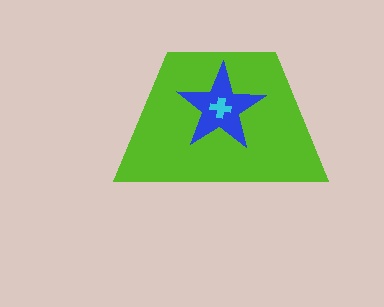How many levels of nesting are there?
3.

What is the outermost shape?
The lime trapezoid.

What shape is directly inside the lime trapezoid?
The blue star.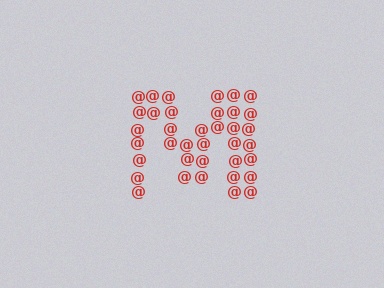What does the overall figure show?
The overall figure shows the letter M.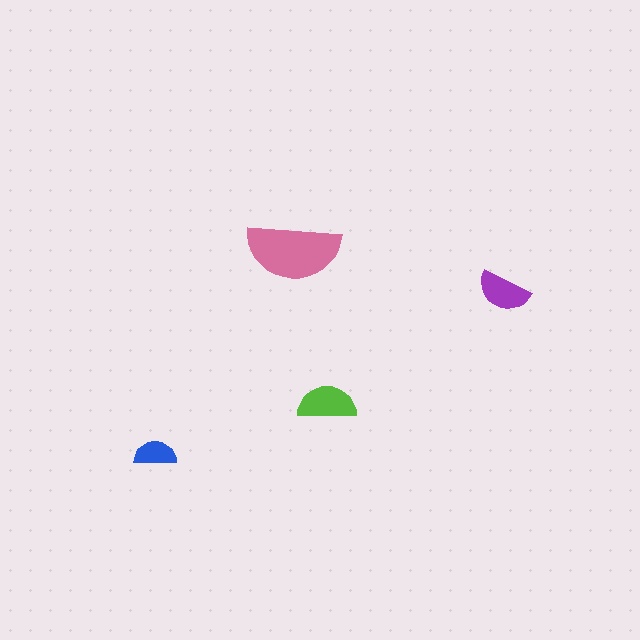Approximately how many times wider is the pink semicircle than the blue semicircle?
About 2 times wider.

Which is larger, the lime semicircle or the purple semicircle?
The lime one.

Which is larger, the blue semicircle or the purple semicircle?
The purple one.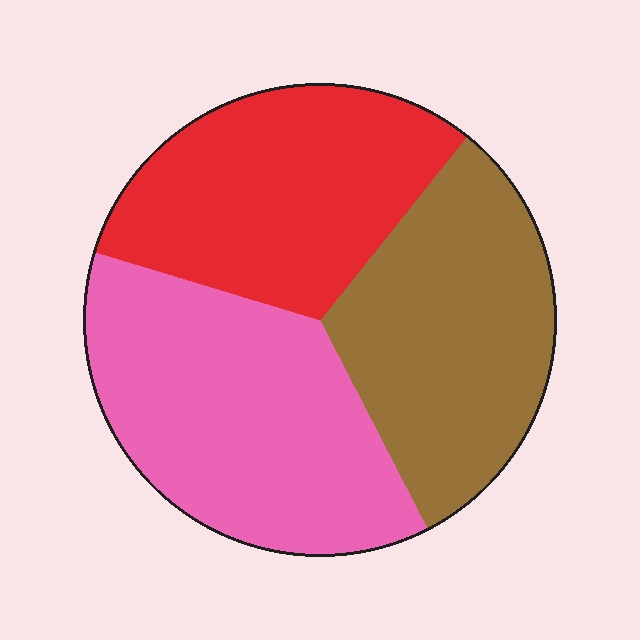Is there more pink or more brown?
Pink.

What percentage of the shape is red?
Red covers roughly 30% of the shape.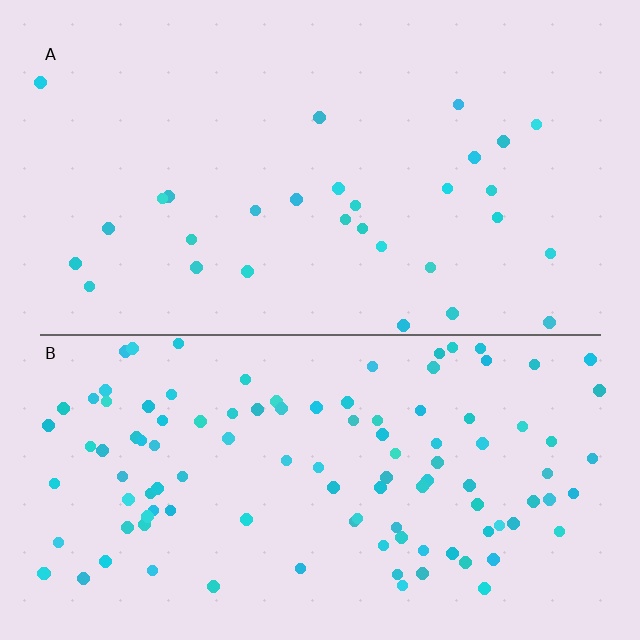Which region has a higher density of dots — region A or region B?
B (the bottom).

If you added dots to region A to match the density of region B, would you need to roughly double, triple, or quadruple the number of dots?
Approximately quadruple.